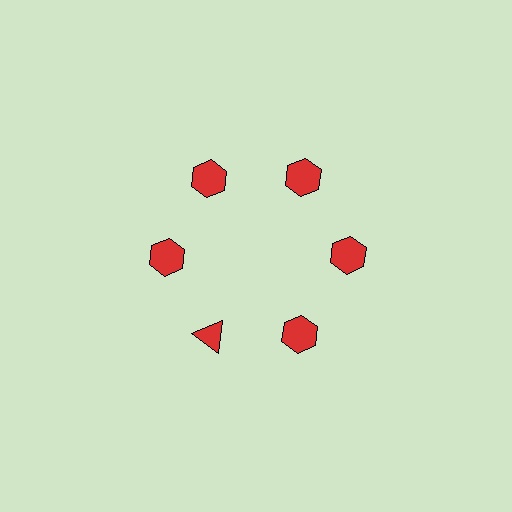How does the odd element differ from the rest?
It has a different shape: triangle instead of hexagon.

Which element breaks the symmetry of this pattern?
The red triangle at roughly the 7 o'clock position breaks the symmetry. All other shapes are red hexagons.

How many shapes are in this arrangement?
There are 6 shapes arranged in a ring pattern.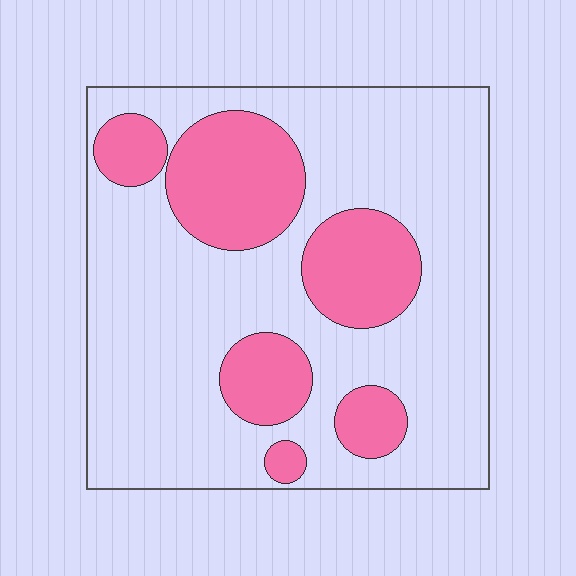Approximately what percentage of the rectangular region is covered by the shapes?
Approximately 25%.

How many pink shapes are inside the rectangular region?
6.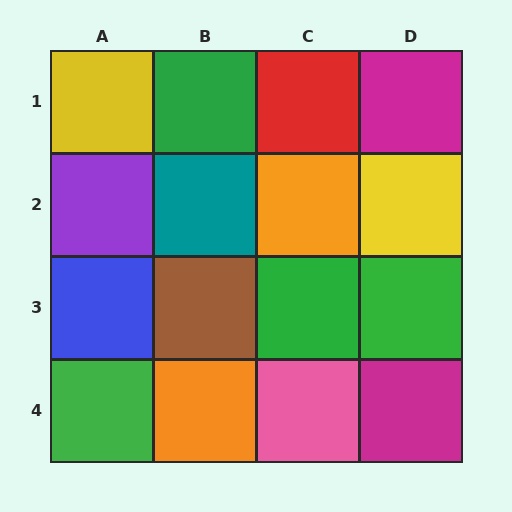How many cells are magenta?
2 cells are magenta.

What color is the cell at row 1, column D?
Magenta.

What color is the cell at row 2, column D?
Yellow.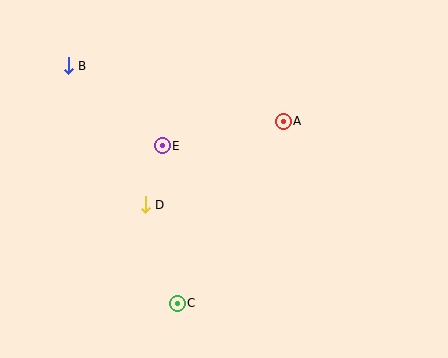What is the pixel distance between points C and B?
The distance between C and B is 262 pixels.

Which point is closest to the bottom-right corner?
Point C is closest to the bottom-right corner.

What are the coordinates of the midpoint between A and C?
The midpoint between A and C is at (230, 212).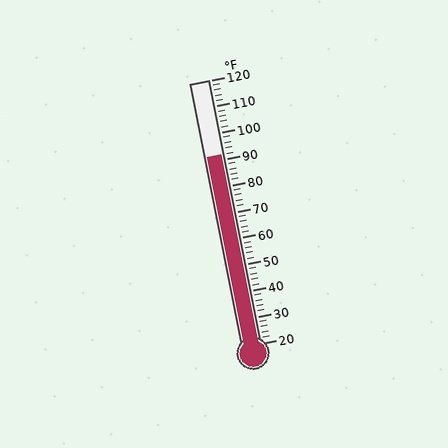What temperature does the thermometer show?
The thermometer shows approximately 92°F.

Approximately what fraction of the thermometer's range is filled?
The thermometer is filled to approximately 70% of its range.